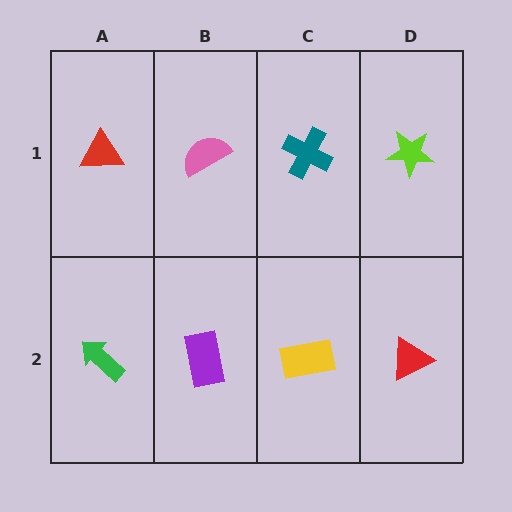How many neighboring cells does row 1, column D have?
2.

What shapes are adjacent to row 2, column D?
A lime star (row 1, column D), a yellow rectangle (row 2, column C).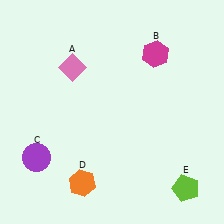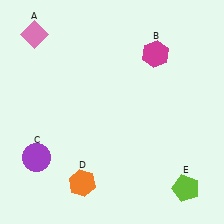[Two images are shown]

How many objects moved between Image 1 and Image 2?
1 object moved between the two images.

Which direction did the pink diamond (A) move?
The pink diamond (A) moved left.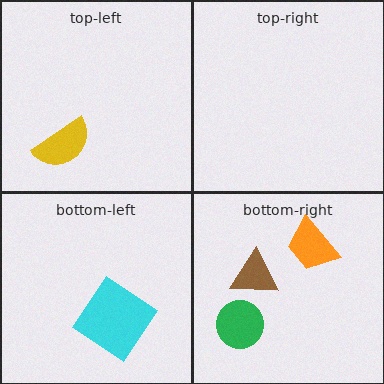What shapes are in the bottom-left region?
The cyan diamond.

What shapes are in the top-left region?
The yellow semicircle.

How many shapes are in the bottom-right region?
3.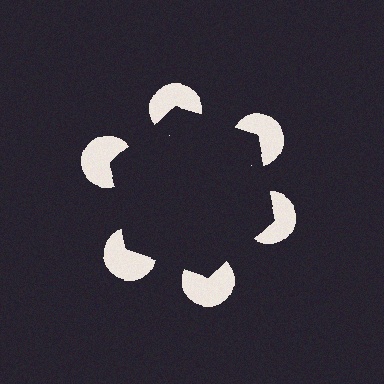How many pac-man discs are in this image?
There are 6 — one at each vertex of the illusory hexagon.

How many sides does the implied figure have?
6 sides.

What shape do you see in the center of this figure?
An illusory hexagon — its edges are inferred from the aligned wedge cuts in the pac-man discs, not physically drawn.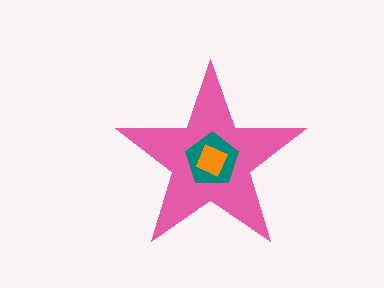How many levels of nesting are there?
3.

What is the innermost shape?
The orange square.